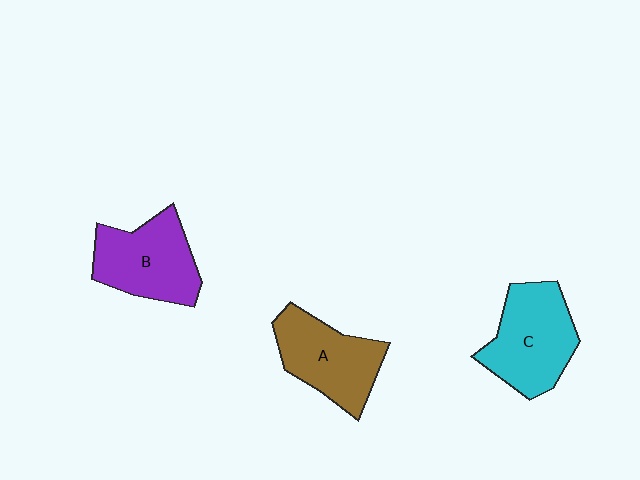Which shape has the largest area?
Shape C (cyan).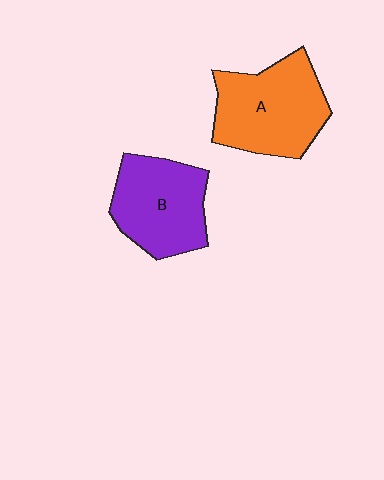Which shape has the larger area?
Shape A (orange).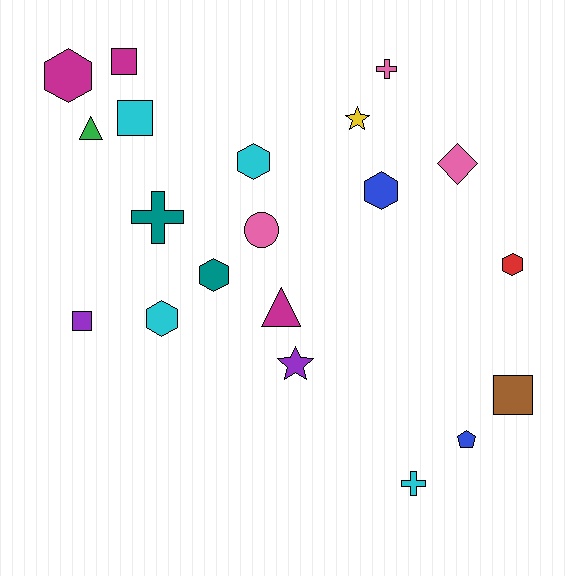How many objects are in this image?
There are 20 objects.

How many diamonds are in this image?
There is 1 diamond.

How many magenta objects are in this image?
There are 3 magenta objects.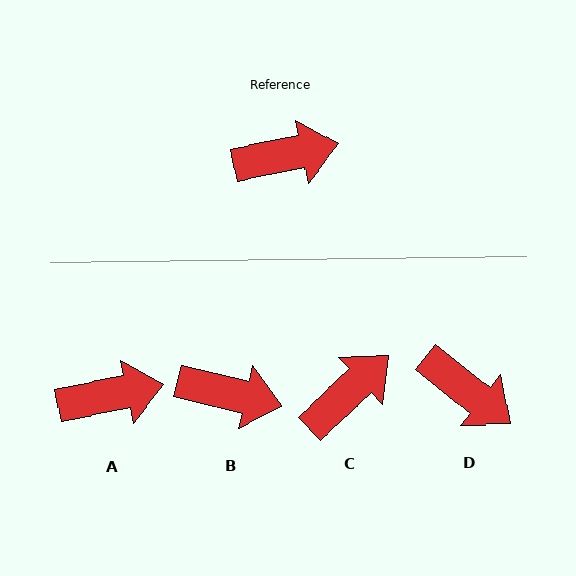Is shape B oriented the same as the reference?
No, it is off by about 25 degrees.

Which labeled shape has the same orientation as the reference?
A.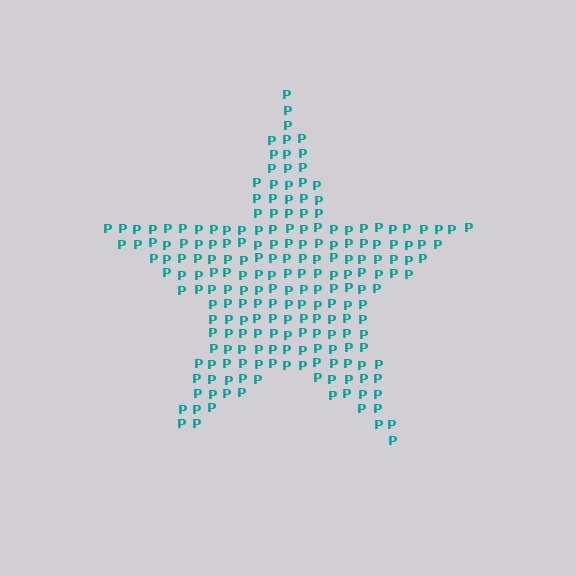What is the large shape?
The large shape is a star.